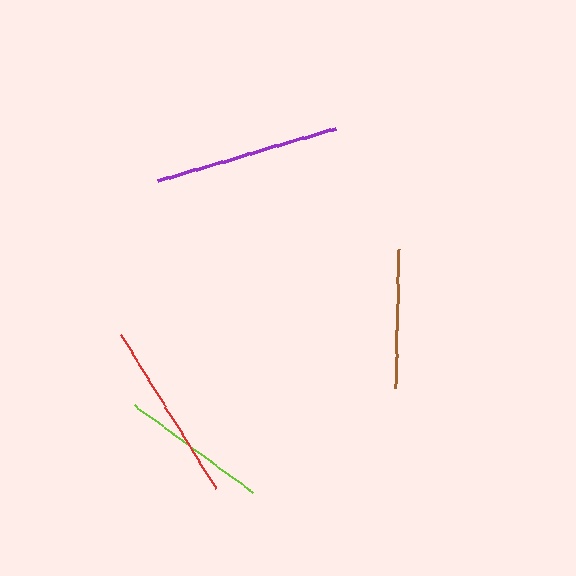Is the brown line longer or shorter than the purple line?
The purple line is longer than the brown line.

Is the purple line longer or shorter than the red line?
The purple line is longer than the red line.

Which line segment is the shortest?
The brown line is the shortest at approximately 140 pixels.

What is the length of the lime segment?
The lime segment is approximately 147 pixels long.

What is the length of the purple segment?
The purple segment is approximately 186 pixels long.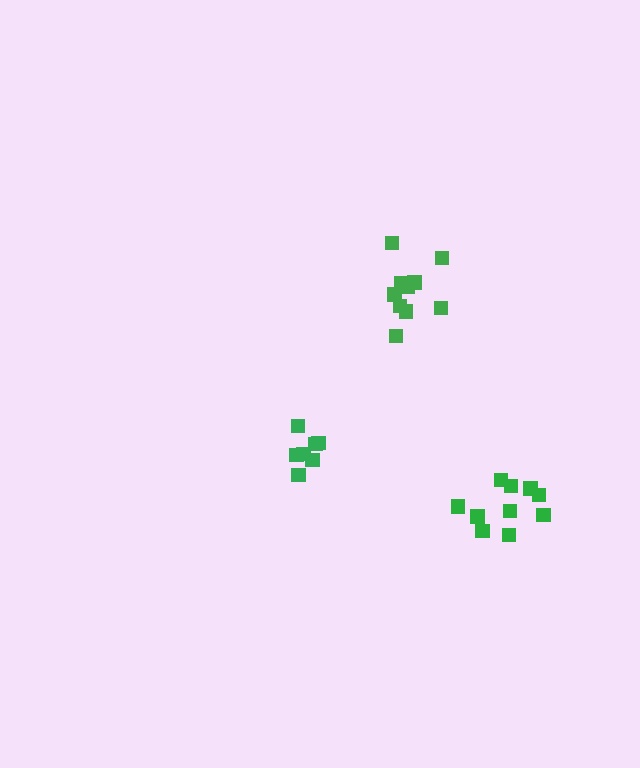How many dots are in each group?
Group 1: 10 dots, Group 2: 7 dots, Group 3: 10 dots (27 total).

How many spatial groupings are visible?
There are 3 spatial groupings.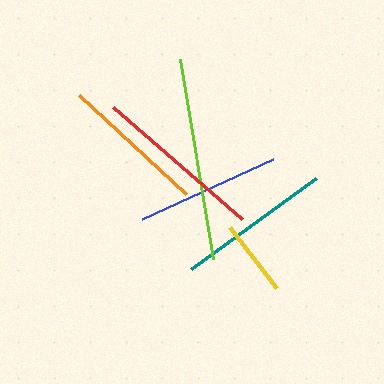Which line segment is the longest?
The lime line is the longest at approximately 203 pixels.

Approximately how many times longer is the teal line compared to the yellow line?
The teal line is approximately 2.0 times the length of the yellow line.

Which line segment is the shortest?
The yellow line is the shortest at approximately 77 pixels.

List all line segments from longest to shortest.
From longest to shortest: lime, red, teal, orange, blue, yellow.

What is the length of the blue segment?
The blue segment is approximately 145 pixels long.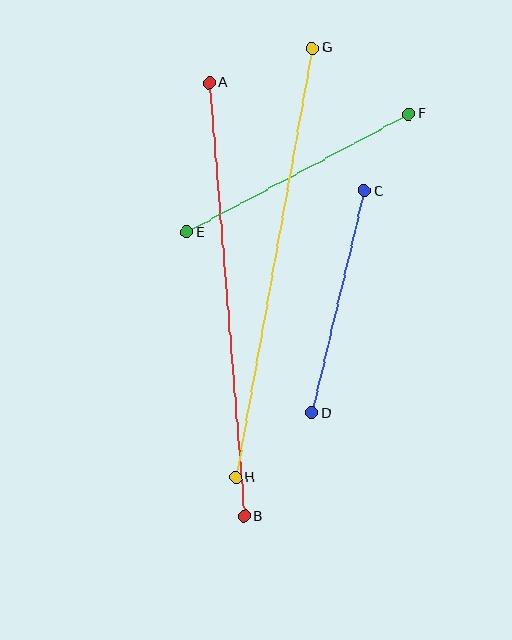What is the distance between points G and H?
The distance is approximately 436 pixels.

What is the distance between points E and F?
The distance is approximately 251 pixels.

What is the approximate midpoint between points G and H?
The midpoint is at approximately (274, 263) pixels.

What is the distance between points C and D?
The distance is approximately 228 pixels.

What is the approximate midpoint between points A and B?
The midpoint is at approximately (227, 299) pixels.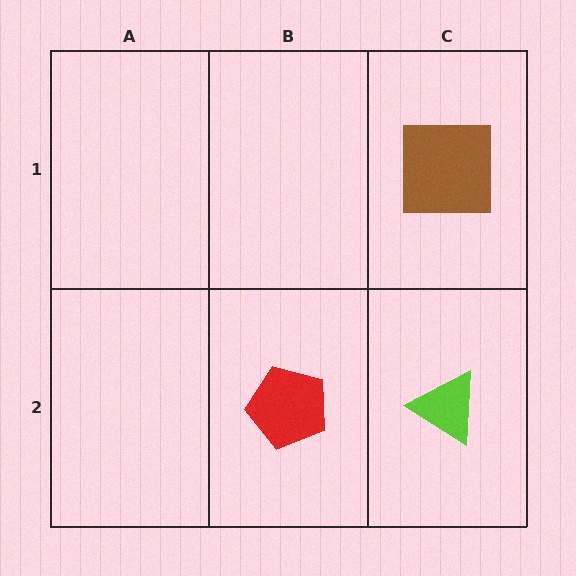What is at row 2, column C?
A lime triangle.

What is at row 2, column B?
A red pentagon.